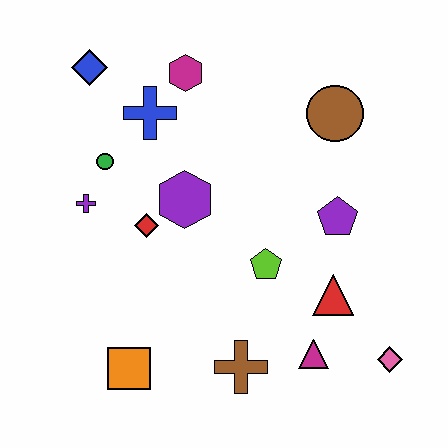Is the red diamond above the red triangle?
Yes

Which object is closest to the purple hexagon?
The red diamond is closest to the purple hexagon.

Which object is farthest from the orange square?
The brown circle is farthest from the orange square.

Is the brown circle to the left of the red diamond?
No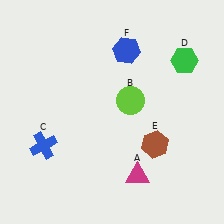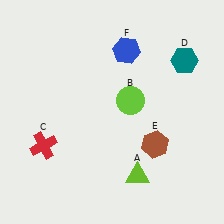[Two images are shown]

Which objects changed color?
A changed from magenta to lime. C changed from blue to red. D changed from green to teal.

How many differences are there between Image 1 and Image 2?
There are 3 differences between the two images.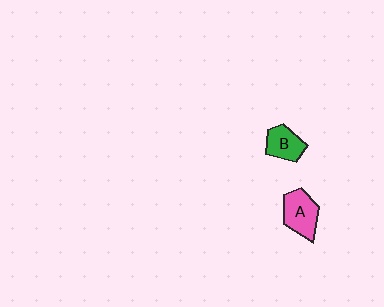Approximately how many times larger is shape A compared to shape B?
Approximately 1.3 times.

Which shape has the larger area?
Shape A (pink).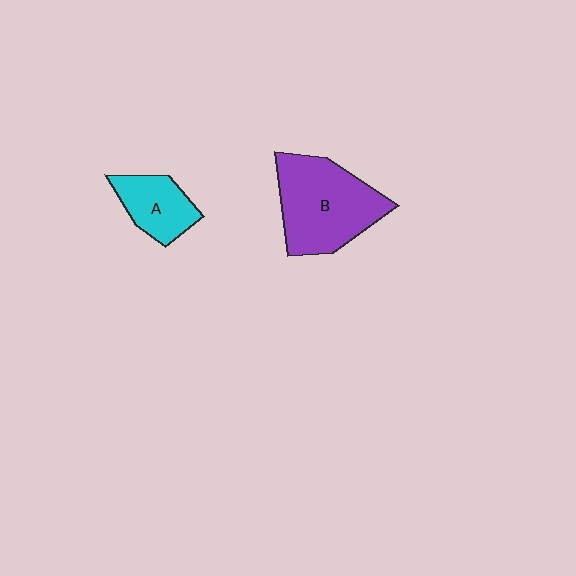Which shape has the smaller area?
Shape A (cyan).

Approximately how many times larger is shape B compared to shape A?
Approximately 2.0 times.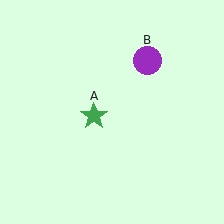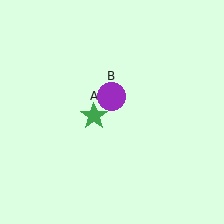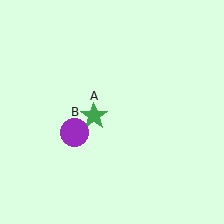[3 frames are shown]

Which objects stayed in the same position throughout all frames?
Green star (object A) remained stationary.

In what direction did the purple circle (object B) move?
The purple circle (object B) moved down and to the left.